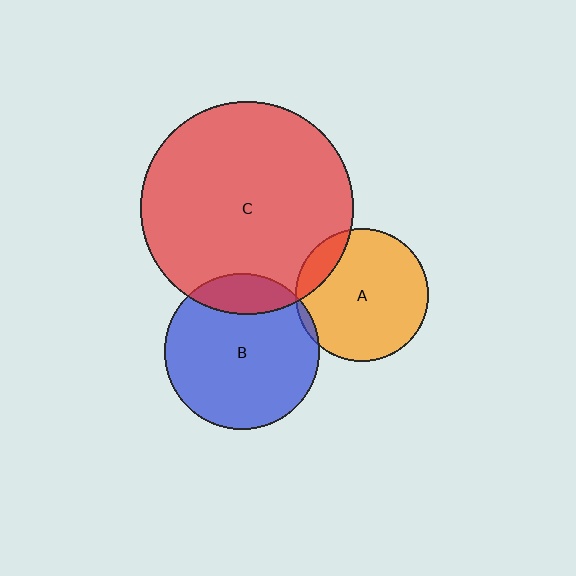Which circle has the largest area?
Circle C (red).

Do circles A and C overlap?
Yes.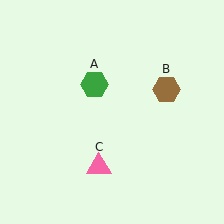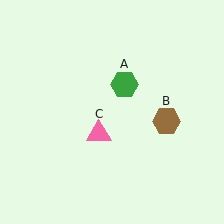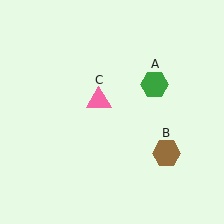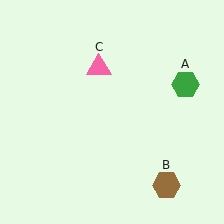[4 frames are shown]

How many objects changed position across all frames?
3 objects changed position: green hexagon (object A), brown hexagon (object B), pink triangle (object C).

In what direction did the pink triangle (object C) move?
The pink triangle (object C) moved up.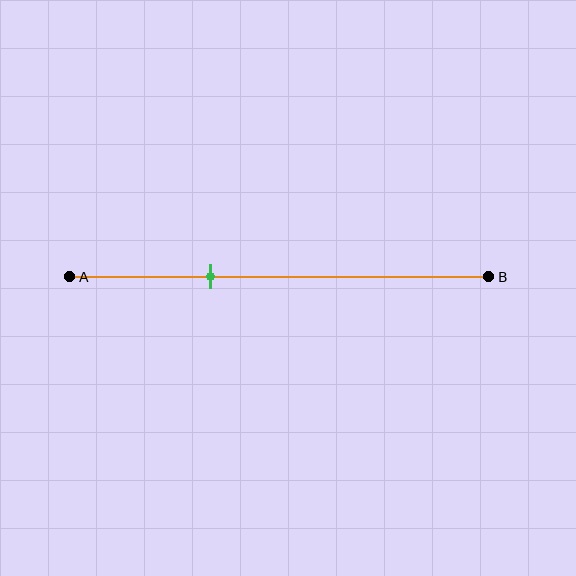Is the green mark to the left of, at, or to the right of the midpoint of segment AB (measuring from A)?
The green mark is to the left of the midpoint of segment AB.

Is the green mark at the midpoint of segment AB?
No, the mark is at about 35% from A, not at the 50% midpoint.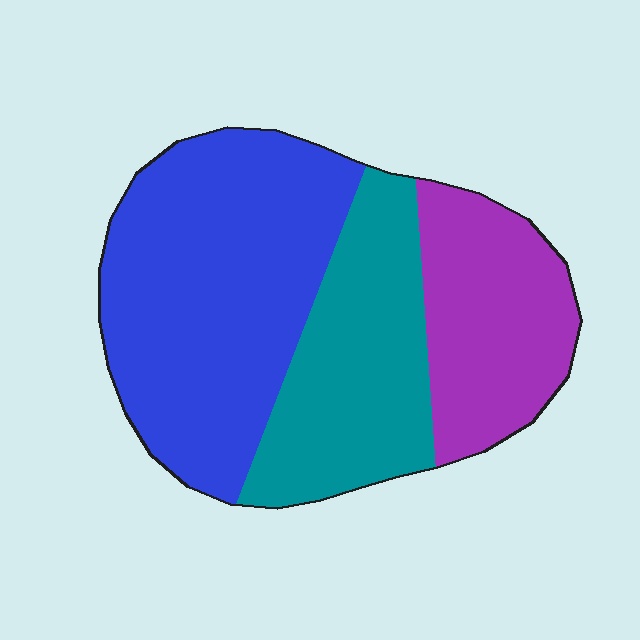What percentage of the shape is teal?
Teal covers 29% of the shape.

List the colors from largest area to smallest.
From largest to smallest: blue, teal, purple.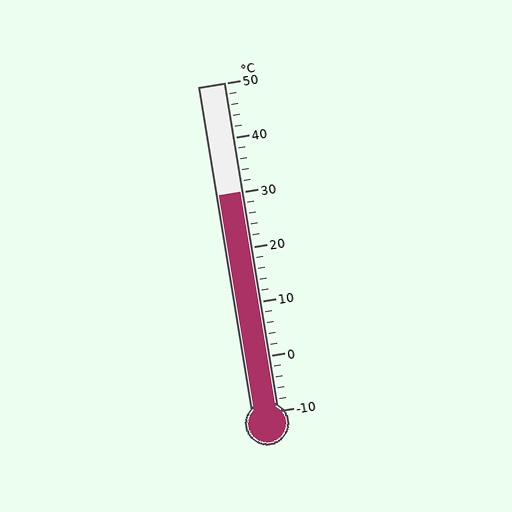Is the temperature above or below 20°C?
The temperature is above 20°C.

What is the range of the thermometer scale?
The thermometer scale ranges from -10°C to 50°C.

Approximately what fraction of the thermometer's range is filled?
The thermometer is filled to approximately 65% of its range.